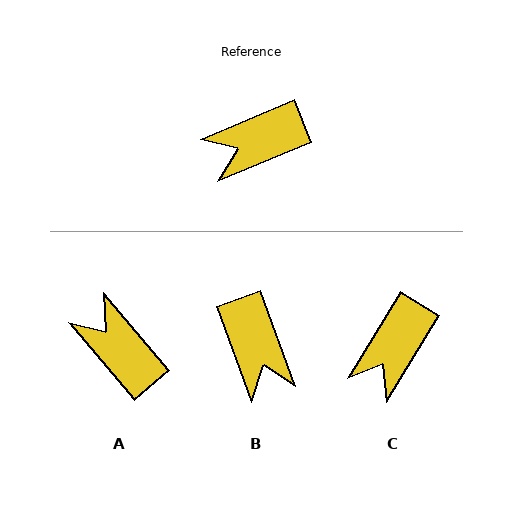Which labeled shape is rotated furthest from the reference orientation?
B, about 87 degrees away.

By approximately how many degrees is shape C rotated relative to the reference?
Approximately 36 degrees counter-clockwise.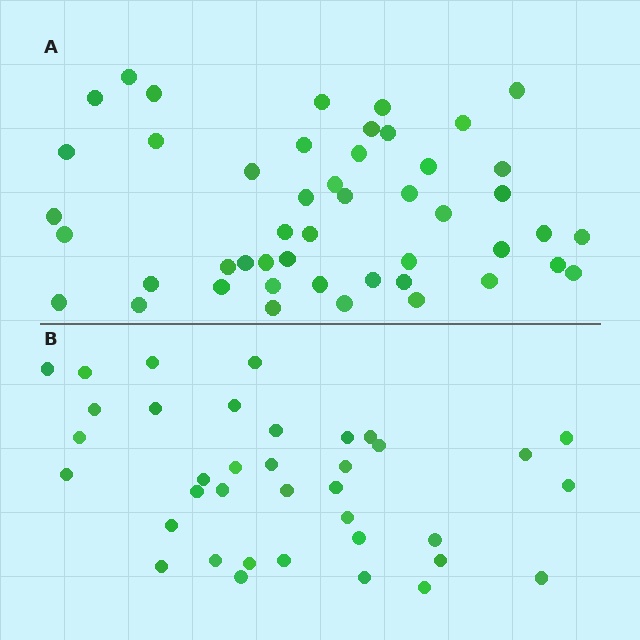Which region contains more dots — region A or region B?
Region A (the top region) has more dots.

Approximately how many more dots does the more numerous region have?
Region A has roughly 12 or so more dots than region B.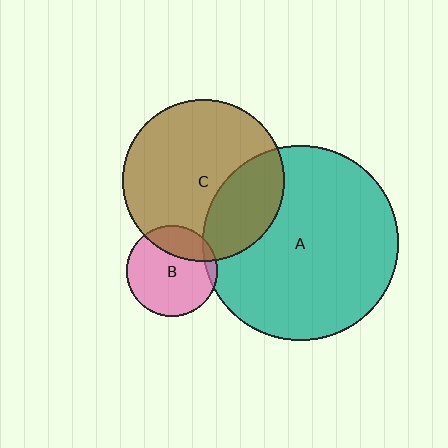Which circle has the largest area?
Circle A (teal).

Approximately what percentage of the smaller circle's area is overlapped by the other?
Approximately 5%.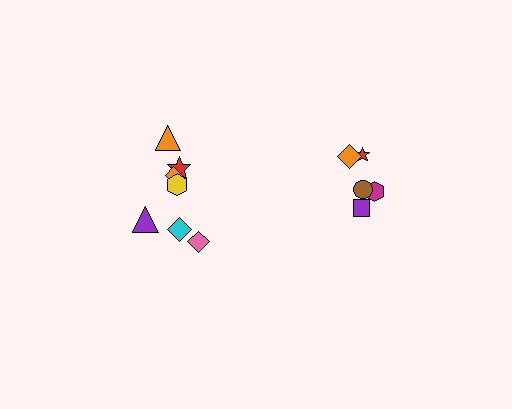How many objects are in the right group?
There are 5 objects.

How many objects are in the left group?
There are 7 objects.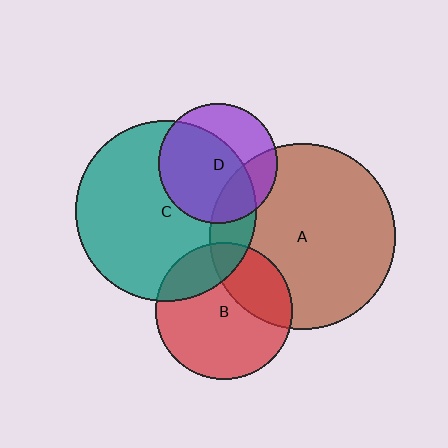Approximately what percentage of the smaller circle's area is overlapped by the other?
Approximately 65%.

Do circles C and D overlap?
Yes.